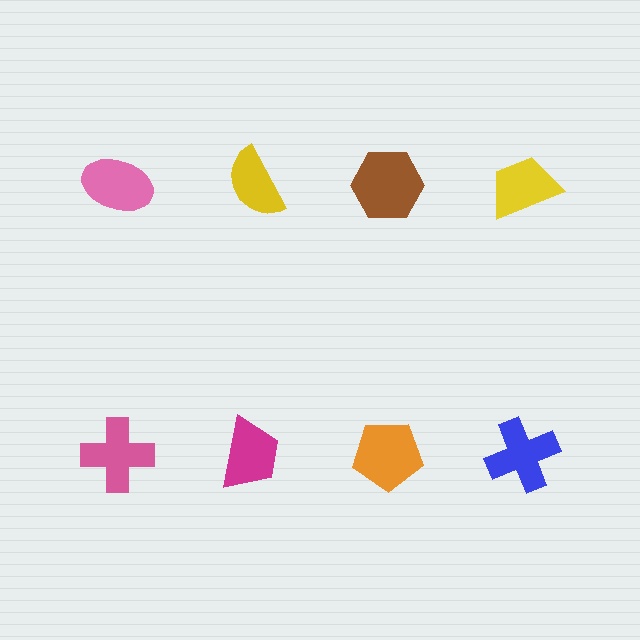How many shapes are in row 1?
4 shapes.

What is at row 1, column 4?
A yellow trapezoid.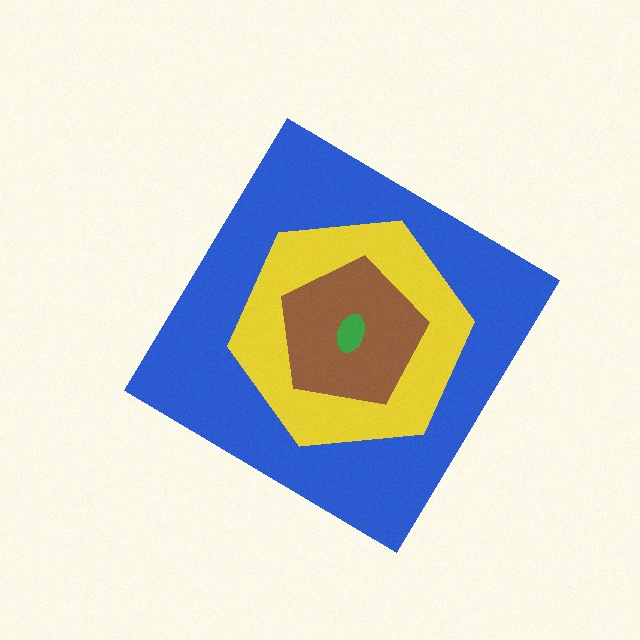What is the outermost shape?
The blue diamond.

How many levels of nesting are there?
4.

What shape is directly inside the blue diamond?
The yellow hexagon.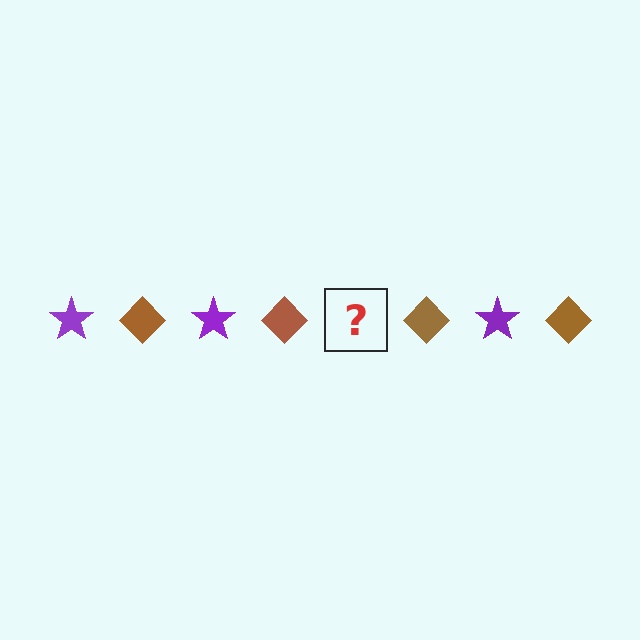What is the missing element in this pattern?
The missing element is a purple star.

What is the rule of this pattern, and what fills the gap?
The rule is that the pattern alternates between purple star and brown diamond. The gap should be filled with a purple star.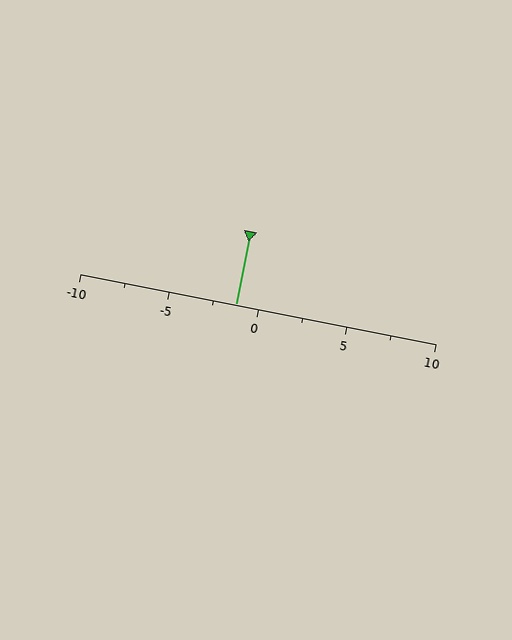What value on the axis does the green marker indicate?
The marker indicates approximately -1.2.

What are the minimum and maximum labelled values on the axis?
The axis runs from -10 to 10.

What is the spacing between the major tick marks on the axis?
The major ticks are spaced 5 apart.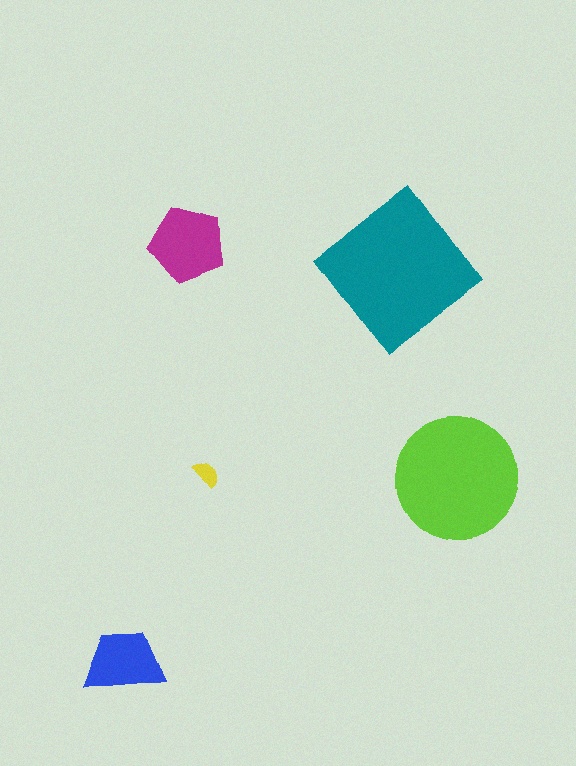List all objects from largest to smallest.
The teal diamond, the lime circle, the magenta pentagon, the blue trapezoid, the yellow semicircle.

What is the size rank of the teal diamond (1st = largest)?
1st.